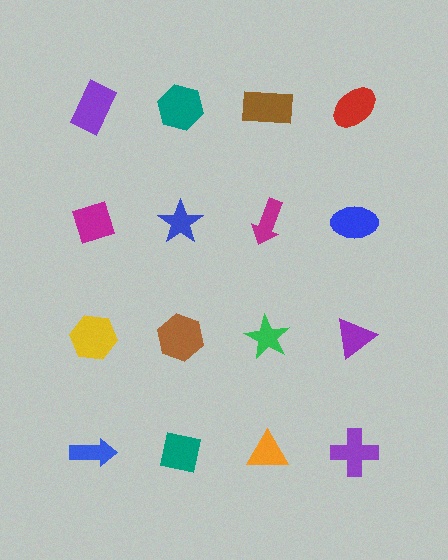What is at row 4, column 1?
A blue arrow.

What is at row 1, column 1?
A purple rectangle.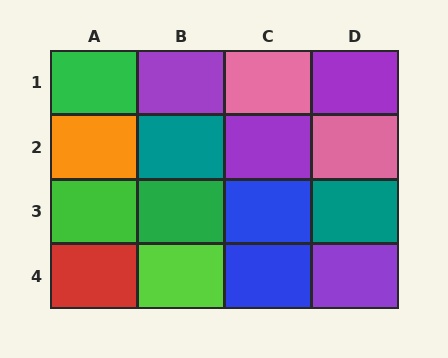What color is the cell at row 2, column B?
Teal.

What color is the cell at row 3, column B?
Green.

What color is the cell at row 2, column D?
Pink.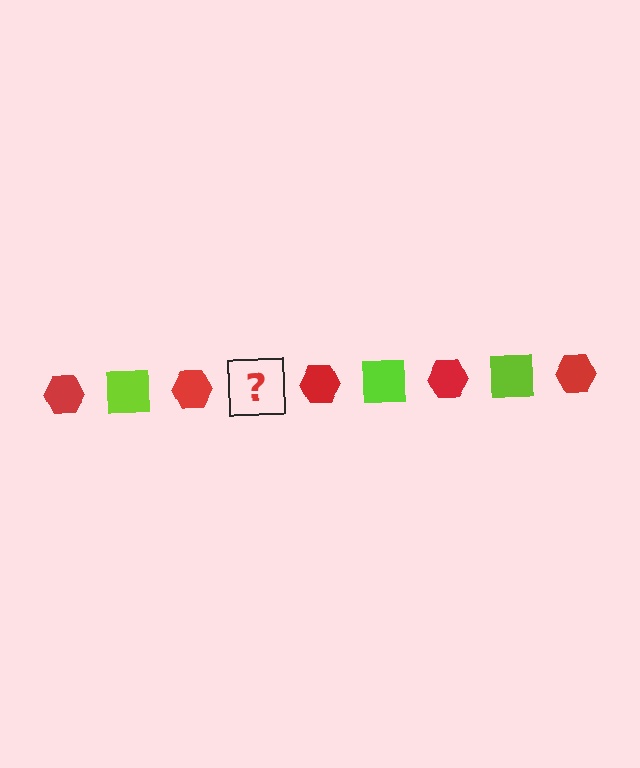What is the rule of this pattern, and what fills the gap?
The rule is that the pattern alternates between red hexagon and lime square. The gap should be filled with a lime square.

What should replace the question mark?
The question mark should be replaced with a lime square.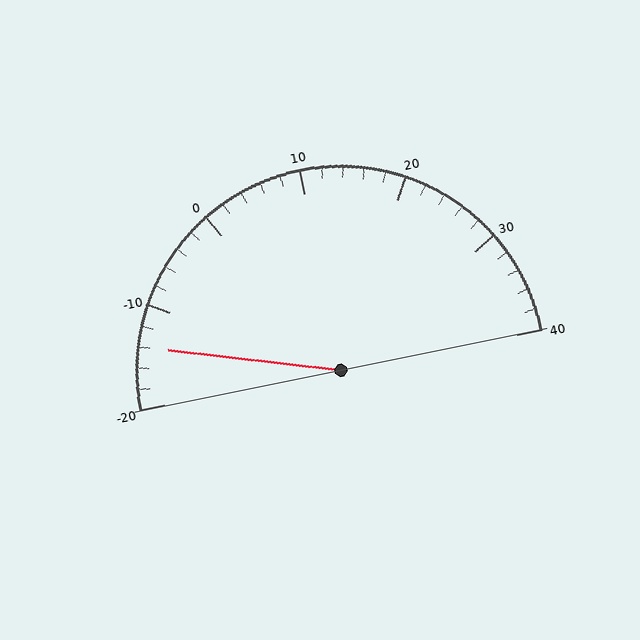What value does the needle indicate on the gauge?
The needle indicates approximately -14.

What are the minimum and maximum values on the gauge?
The gauge ranges from -20 to 40.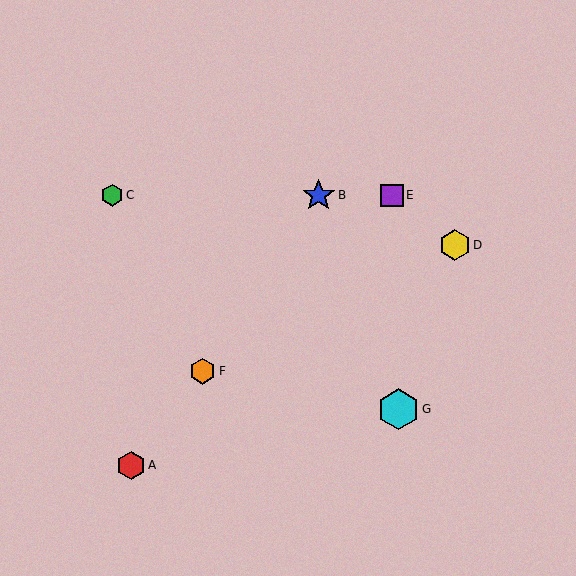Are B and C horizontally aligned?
Yes, both are at y≈195.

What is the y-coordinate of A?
Object A is at y≈465.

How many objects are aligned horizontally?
3 objects (B, C, E) are aligned horizontally.